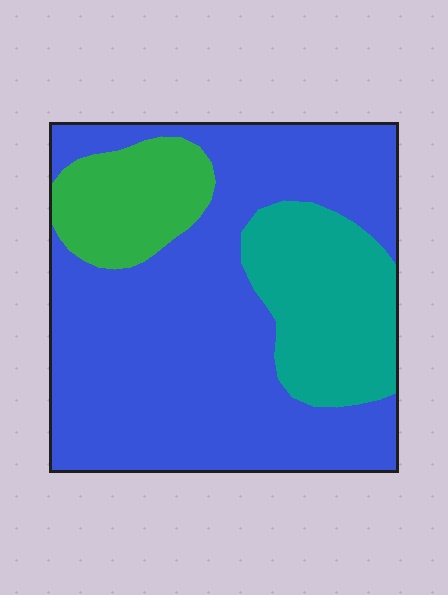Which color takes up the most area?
Blue, at roughly 65%.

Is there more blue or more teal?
Blue.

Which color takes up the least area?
Green, at roughly 15%.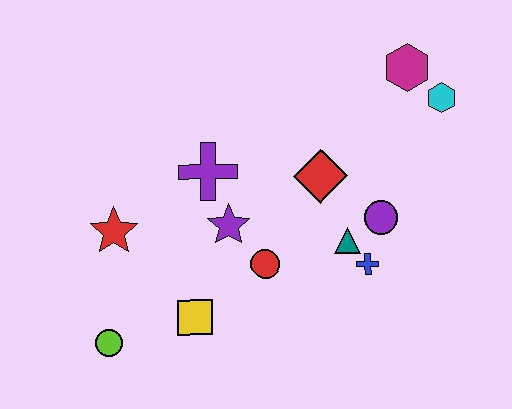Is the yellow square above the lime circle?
Yes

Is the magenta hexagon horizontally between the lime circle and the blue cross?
No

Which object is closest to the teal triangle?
The blue cross is closest to the teal triangle.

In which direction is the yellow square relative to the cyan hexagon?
The yellow square is to the left of the cyan hexagon.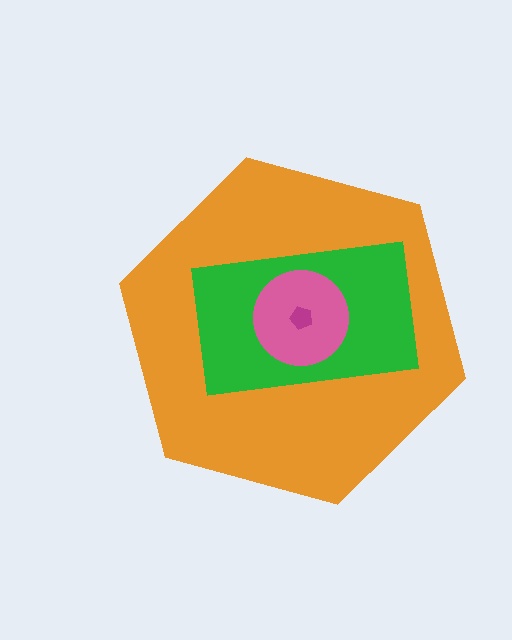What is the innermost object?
The magenta pentagon.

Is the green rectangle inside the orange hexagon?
Yes.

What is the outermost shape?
The orange hexagon.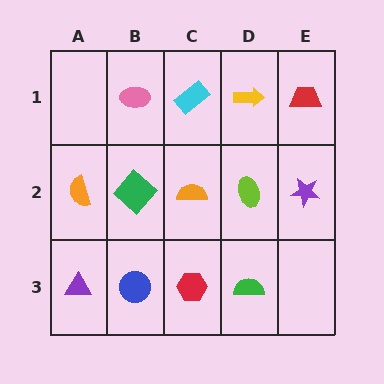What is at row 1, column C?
A cyan rectangle.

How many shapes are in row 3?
4 shapes.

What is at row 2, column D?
A lime ellipse.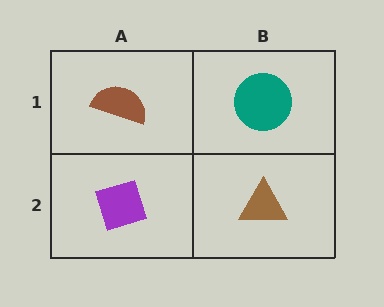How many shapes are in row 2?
2 shapes.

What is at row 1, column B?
A teal circle.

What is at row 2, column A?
A purple diamond.